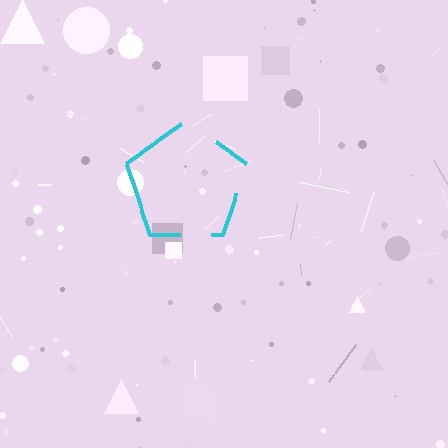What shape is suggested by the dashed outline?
The dashed outline suggests a pentagon.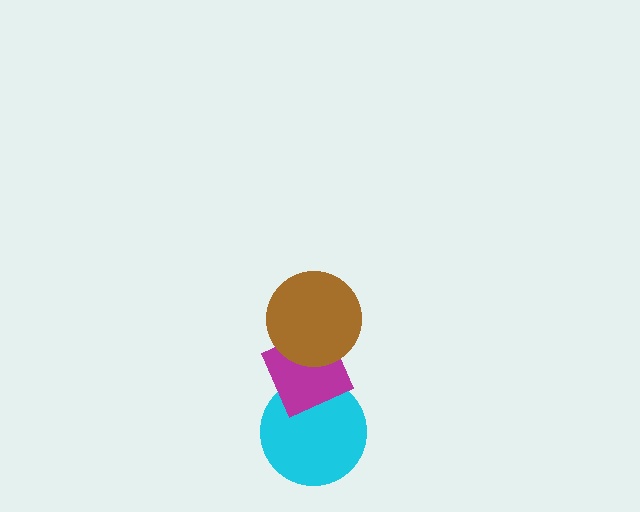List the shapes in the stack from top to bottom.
From top to bottom: the brown circle, the magenta diamond, the cyan circle.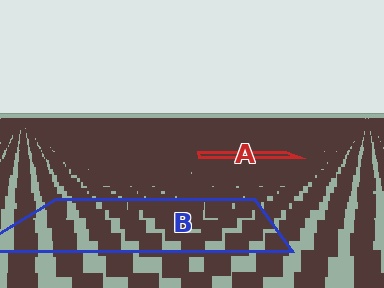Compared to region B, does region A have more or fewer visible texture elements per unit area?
Region A has more texture elements per unit area — they are packed more densely because it is farther away.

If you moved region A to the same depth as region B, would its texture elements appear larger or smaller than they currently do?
They would appear larger. At a closer depth, the same texture elements are projected at a bigger on-screen size.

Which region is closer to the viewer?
Region B is closer. The texture elements there are larger and more spread out.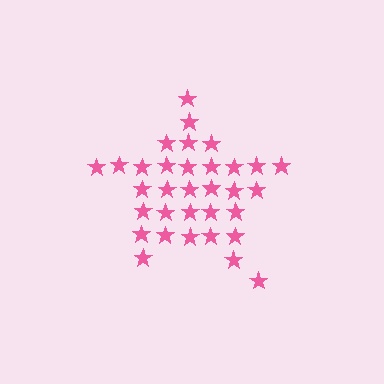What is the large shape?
The large shape is a star.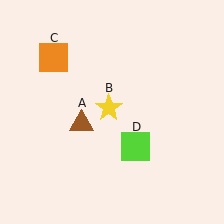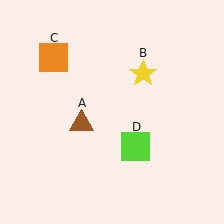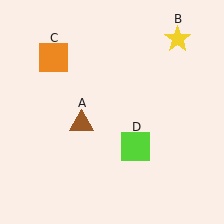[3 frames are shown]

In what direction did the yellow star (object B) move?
The yellow star (object B) moved up and to the right.